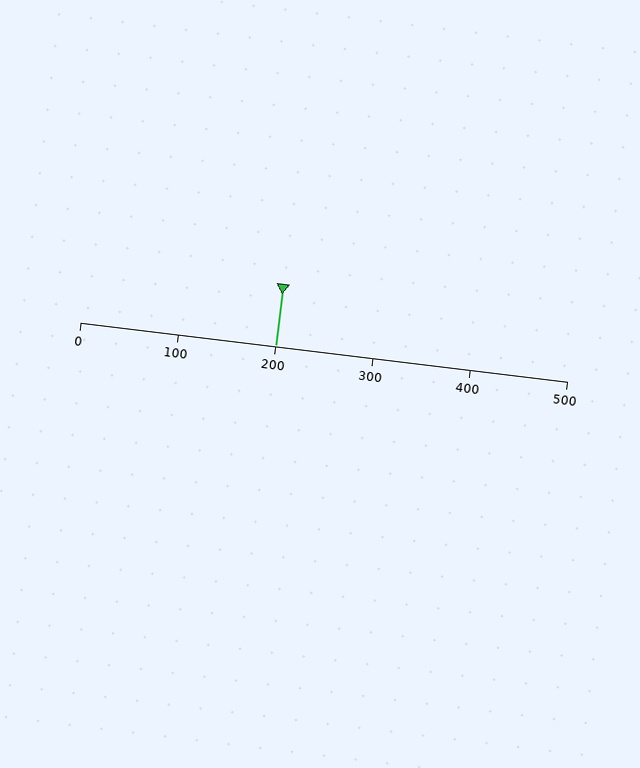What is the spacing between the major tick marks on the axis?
The major ticks are spaced 100 apart.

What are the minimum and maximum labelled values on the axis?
The axis runs from 0 to 500.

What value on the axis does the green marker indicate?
The marker indicates approximately 200.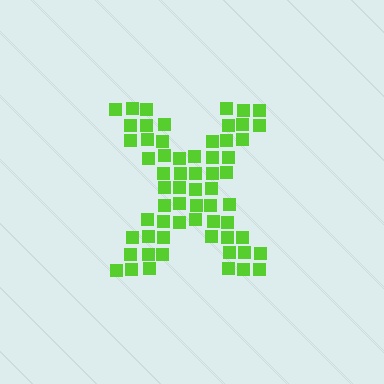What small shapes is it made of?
It is made of small squares.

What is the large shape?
The large shape is the letter X.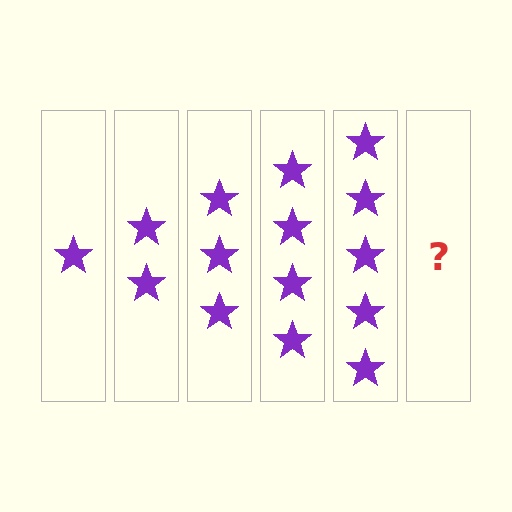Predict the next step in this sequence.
The next step is 6 stars.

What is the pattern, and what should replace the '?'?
The pattern is that each step adds one more star. The '?' should be 6 stars.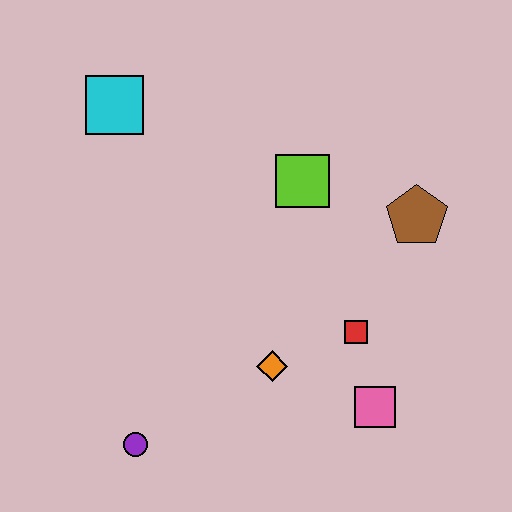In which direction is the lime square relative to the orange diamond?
The lime square is above the orange diamond.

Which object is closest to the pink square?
The red square is closest to the pink square.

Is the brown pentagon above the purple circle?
Yes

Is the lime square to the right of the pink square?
No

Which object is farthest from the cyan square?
The pink square is farthest from the cyan square.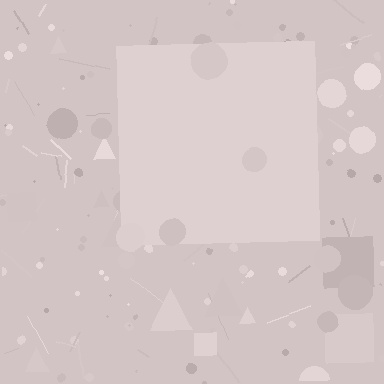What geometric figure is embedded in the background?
A square is embedded in the background.